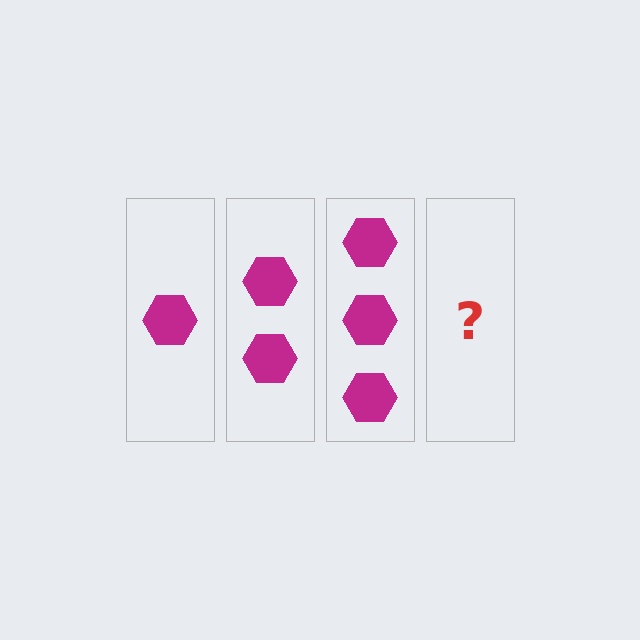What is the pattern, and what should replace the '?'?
The pattern is that each step adds one more hexagon. The '?' should be 4 hexagons.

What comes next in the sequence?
The next element should be 4 hexagons.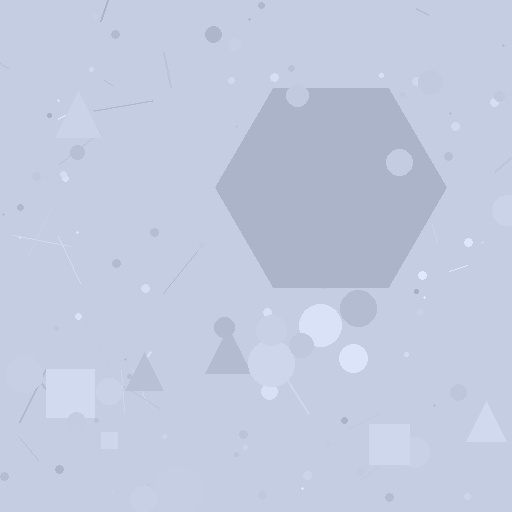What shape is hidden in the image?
A hexagon is hidden in the image.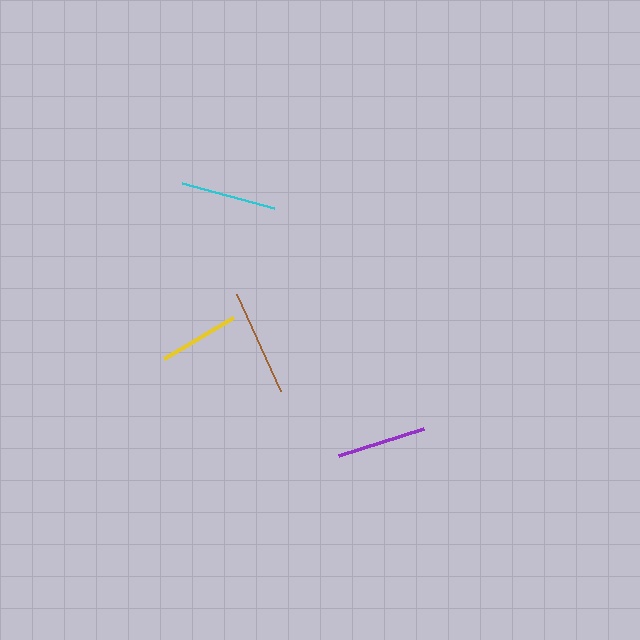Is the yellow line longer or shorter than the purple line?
The purple line is longer than the yellow line.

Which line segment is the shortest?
The yellow line is the shortest at approximately 80 pixels.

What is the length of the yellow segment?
The yellow segment is approximately 80 pixels long.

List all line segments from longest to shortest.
From longest to shortest: brown, cyan, purple, yellow.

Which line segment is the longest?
The brown line is the longest at approximately 107 pixels.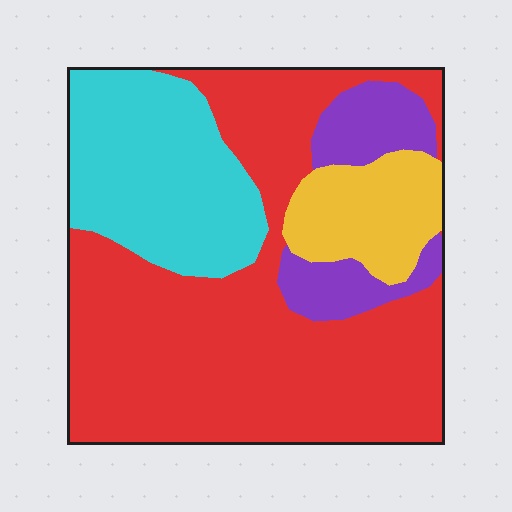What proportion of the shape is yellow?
Yellow takes up less than a quarter of the shape.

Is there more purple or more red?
Red.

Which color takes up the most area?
Red, at roughly 55%.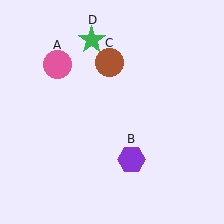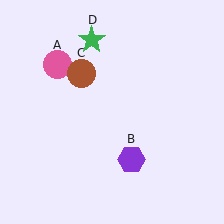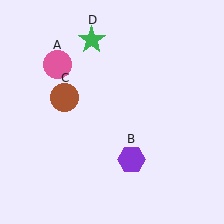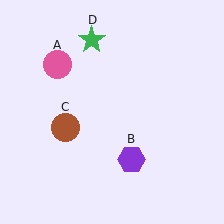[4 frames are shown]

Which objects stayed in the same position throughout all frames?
Pink circle (object A) and purple hexagon (object B) and green star (object D) remained stationary.